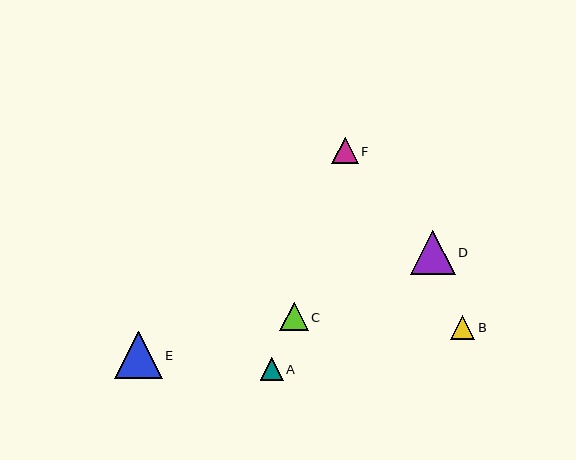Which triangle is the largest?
Triangle E is the largest with a size of approximately 47 pixels.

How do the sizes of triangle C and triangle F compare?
Triangle C and triangle F are approximately the same size.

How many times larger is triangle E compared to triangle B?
Triangle E is approximately 2.0 times the size of triangle B.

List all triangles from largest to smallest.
From largest to smallest: E, D, C, F, B, A.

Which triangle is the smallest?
Triangle A is the smallest with a size of approximately 23 pixels.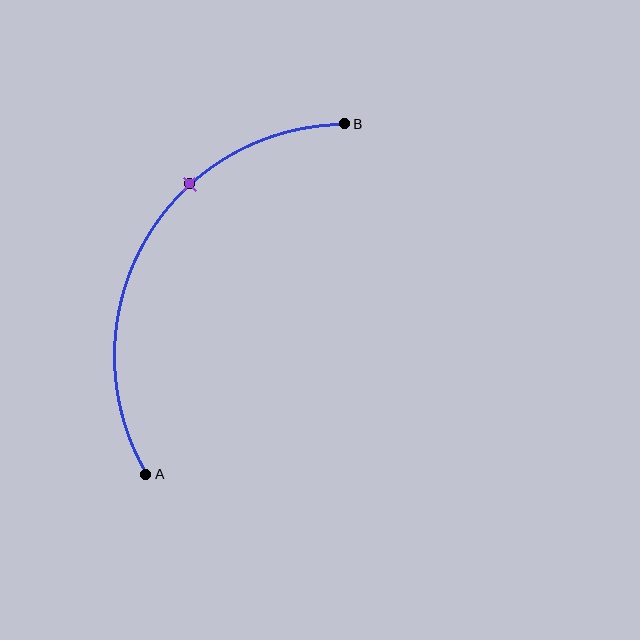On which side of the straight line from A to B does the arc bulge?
The arc bulges to the left of the straight line connecting A and B.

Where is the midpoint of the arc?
The arc midpoint is the point on the curve farthest from the straight line joining A and B. It sits to the left of that line.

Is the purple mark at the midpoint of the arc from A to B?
No. The purple mark lies on the arc but is closer to endpoint B. The arc midpoint would be at the point on the curve equidistant along the arc from both A and B.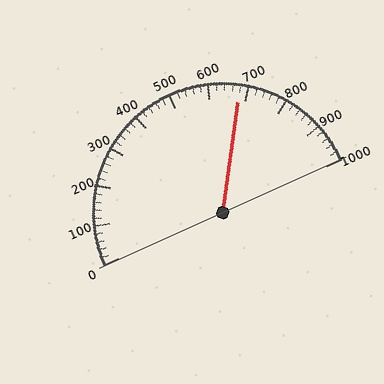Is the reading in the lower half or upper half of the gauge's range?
The reading is in the upper half of the range (0 to 1000).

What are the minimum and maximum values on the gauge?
The gauge ranges from 0 to 1000.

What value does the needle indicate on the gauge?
The needle indicates approximately 680.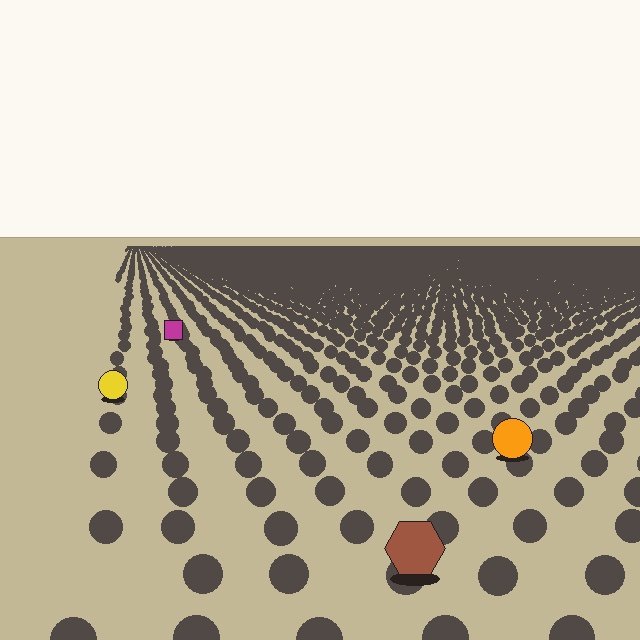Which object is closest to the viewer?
The brown hexagon is closest. The texture marks near it are larger and more spread out.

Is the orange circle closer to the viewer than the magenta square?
Yes. The orange circle is closer — you can tell from the texture gradient: the ground texture is coarser near it.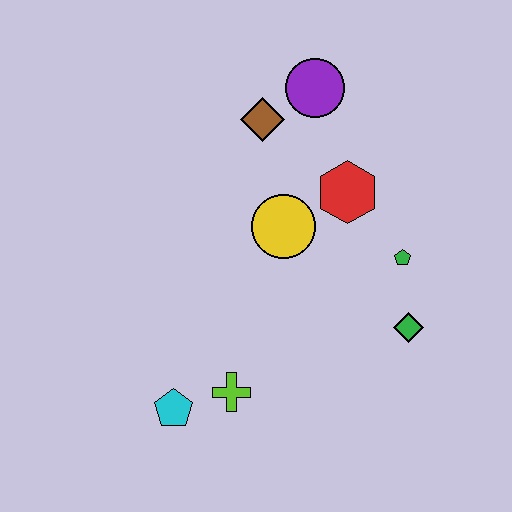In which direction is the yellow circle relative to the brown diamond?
The yellow circle is below the brown diamond.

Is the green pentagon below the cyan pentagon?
No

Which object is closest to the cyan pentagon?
The lime cross is closest to the cyan pentagon.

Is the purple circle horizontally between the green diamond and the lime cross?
Yes